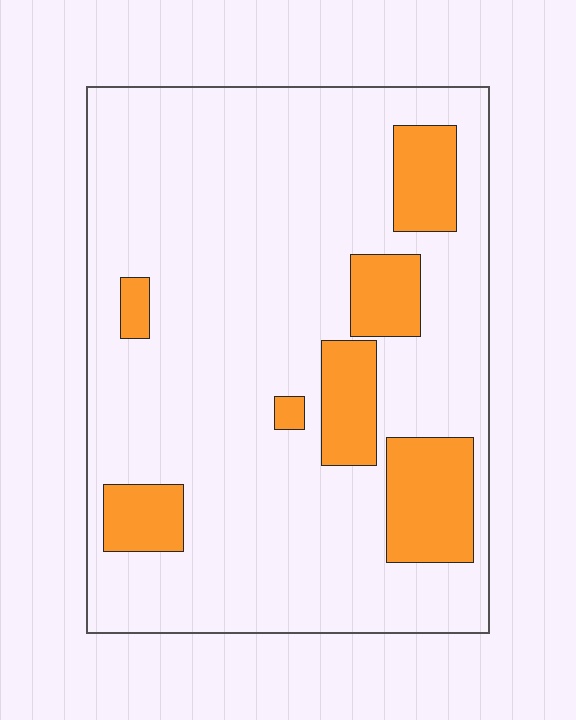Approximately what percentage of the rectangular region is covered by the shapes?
Approximately 20%.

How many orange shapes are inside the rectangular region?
7.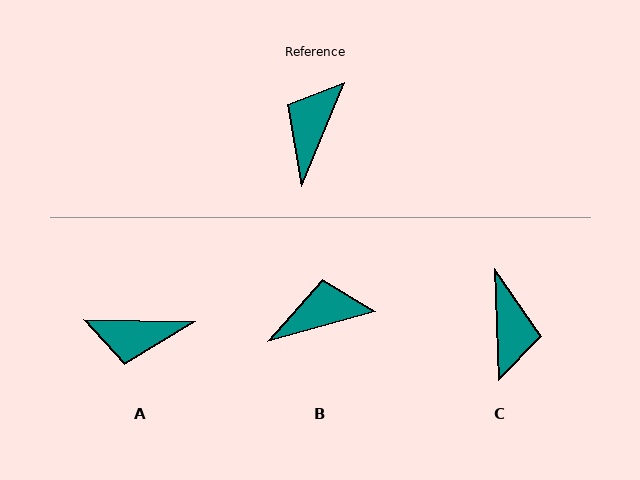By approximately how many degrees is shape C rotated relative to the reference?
Approximately 155 degrees clockwise.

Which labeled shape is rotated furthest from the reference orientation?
C, about 155 degrees away.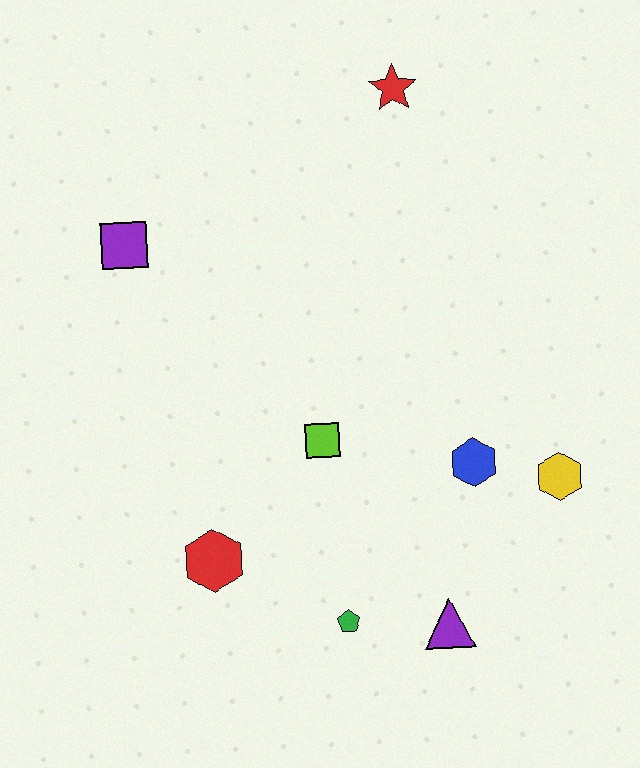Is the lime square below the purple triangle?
No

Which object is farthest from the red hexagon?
The red star is farthest from the red hexagon.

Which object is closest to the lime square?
The blue hexagon is closest to the lime square.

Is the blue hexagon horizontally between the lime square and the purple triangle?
No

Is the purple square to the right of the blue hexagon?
No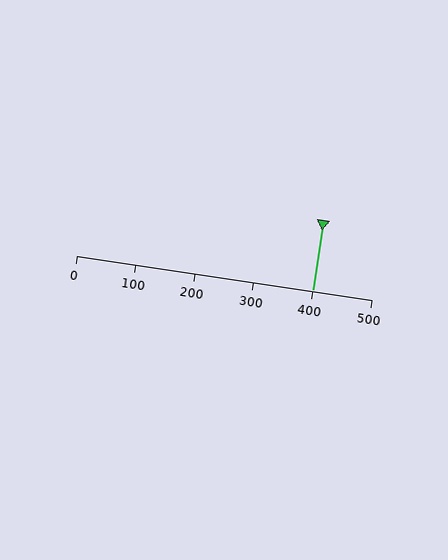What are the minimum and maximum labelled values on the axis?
The axis runs from 0 to 500.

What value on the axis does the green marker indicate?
The marker indicates approximately 400.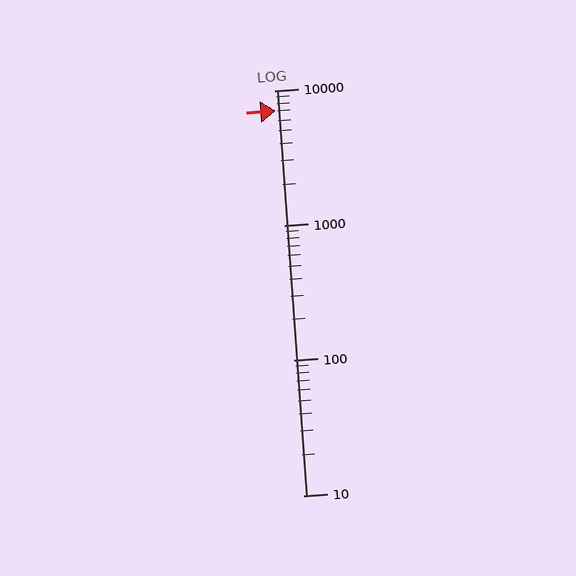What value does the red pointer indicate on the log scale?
The pointer indicates approximately 7100.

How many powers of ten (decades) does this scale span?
The scale spans 3 decades, from 10 to 10000.